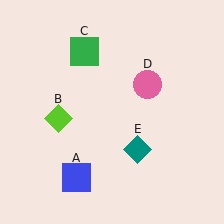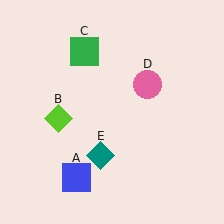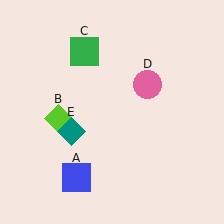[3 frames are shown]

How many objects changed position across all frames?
1 object changed position: teal diamond (object E).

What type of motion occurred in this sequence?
The teal diamond (object E) rotated clockwise around the center of the scene.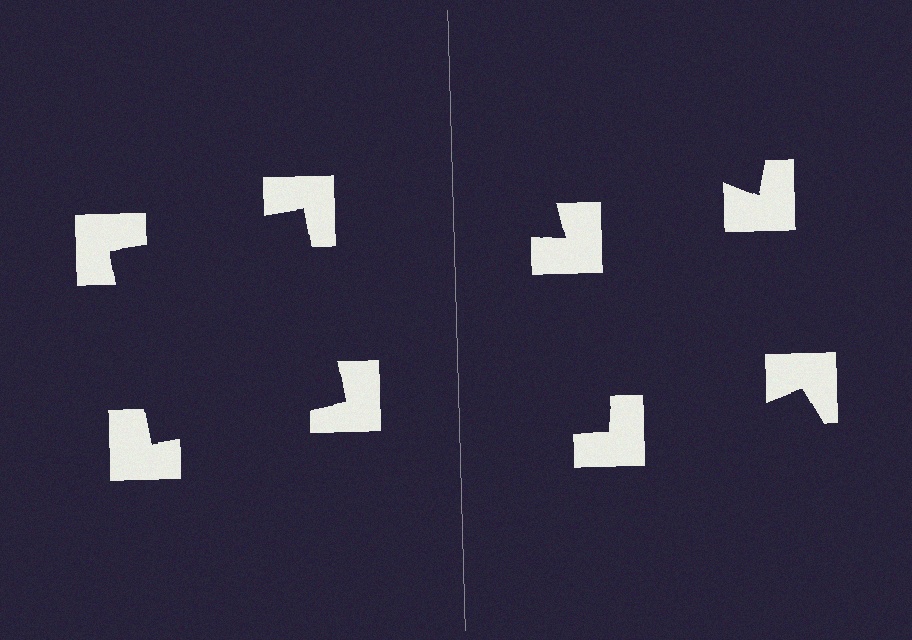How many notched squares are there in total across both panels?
8 — 4 on each side.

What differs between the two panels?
The notched squares are positioned identically on both sides; only the wedge orientations differ. On the left they align to a square; on the right they are misaligned.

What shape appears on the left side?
An illusory square.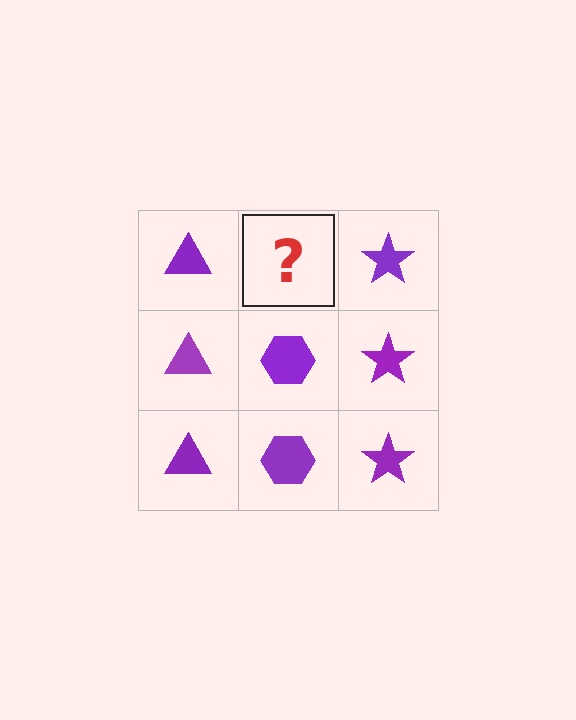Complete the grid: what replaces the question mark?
The question mark should be replaced with a purple hexagon.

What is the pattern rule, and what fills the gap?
The rule is that each column has a consistent shape. The gap should be filled with a purple hexagon.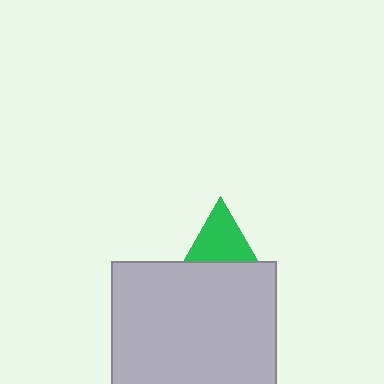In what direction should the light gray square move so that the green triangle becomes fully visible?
The light gray square should move down. That is the shortest direction to clear the overlap and leave the green triangle fully visible.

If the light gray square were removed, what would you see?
You would see the complete green triangle.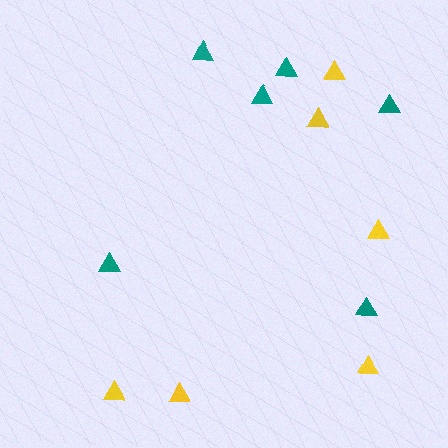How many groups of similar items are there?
There are 2 groups: one group of yellow triangles (6) and one group of teal triangles (6).